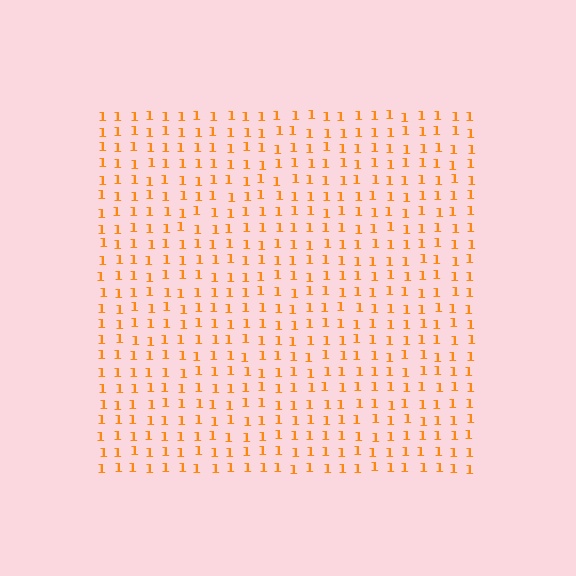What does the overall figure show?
The overall figure shows a square.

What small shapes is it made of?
It is made of small digit 1's.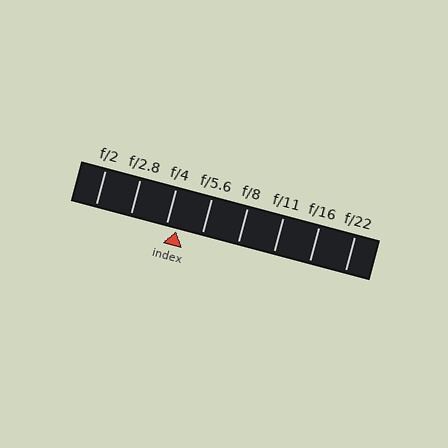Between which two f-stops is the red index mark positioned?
The index mark is between f/4 and f/5.6.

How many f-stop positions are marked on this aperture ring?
There are 8 f-stop positions marked.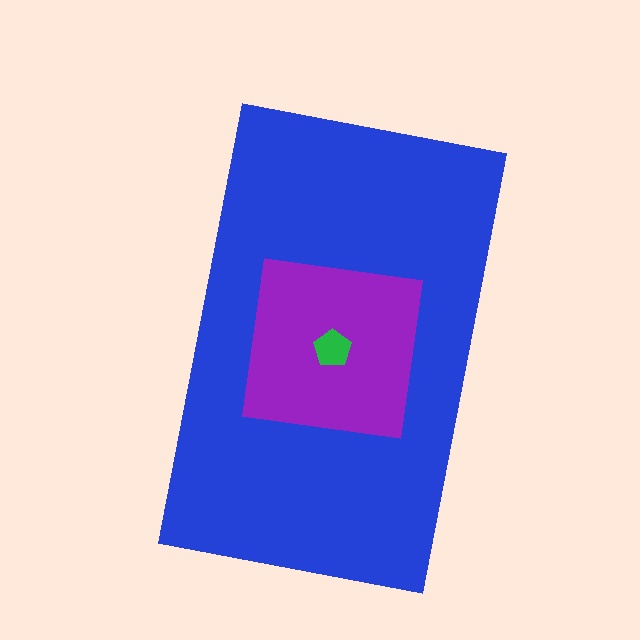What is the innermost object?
The green pentagon.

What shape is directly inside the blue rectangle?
The purple square.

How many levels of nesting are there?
3.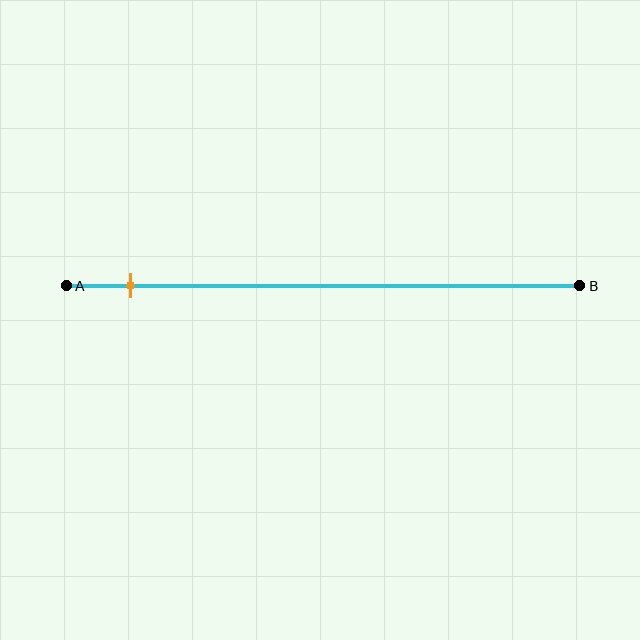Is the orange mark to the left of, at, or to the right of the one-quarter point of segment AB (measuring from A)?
The orange mark is to the left of the one-quarter point of segment AB.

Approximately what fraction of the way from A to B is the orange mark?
The orange mark is approximately 15% of the way from A to B.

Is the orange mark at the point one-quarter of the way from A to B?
No, the mark is at about 15% from A, not at the 25% one-quarter point.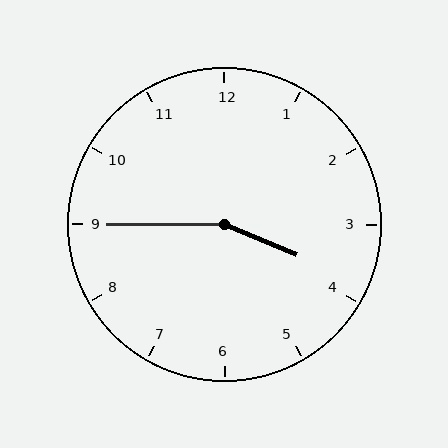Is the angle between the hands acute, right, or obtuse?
It is obtuse.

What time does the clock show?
3:45.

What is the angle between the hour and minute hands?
Approximately 158 degrees.